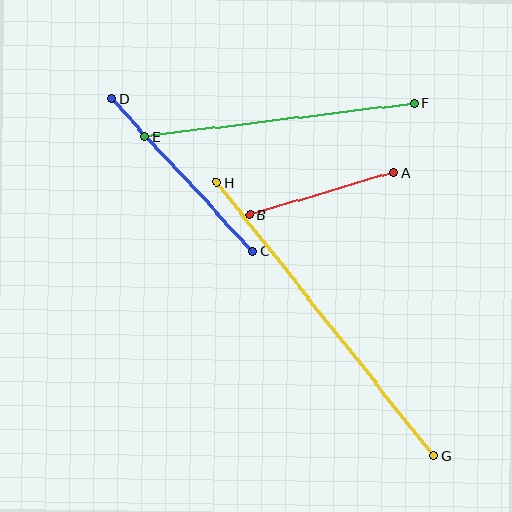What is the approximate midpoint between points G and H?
The midpoint is at approximately (325, 319) pixels.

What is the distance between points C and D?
The distance is approximately 208 pixels.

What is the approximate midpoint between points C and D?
The midpoint is at approximately (182, 175) pixels.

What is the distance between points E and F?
The distance is approximately 271 pixels.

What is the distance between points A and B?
The distance is approximately 150 pixels.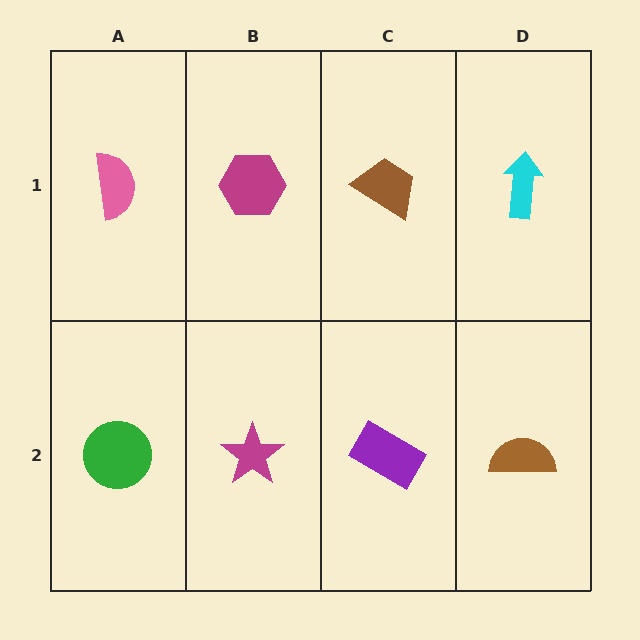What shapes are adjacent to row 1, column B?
A magenta star (row 2, column B), a pink semicircle (row 1, column A), a brown trapezoid (row 1, column C).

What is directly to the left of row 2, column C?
A magenta star.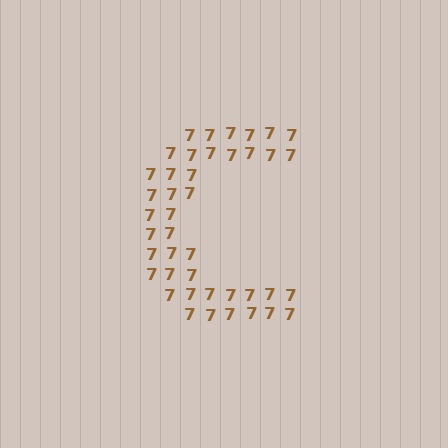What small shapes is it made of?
It is made of small digit 7's.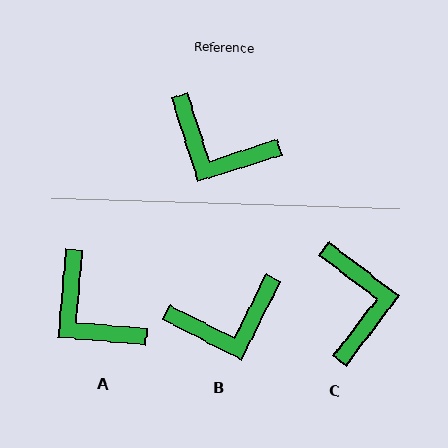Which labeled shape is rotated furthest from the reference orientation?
C, about 125 degrees away.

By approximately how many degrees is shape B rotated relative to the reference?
Approximately 46 degrees counter-clockwise.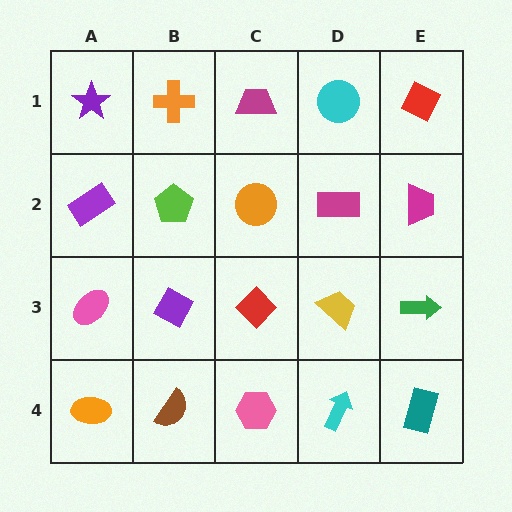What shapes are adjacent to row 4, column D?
A yellow trapezoid (row 3, column D), a pink hexagon (row 4, column C), a teal rectangle (row 4, column E).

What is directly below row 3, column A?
An orange ellipse.